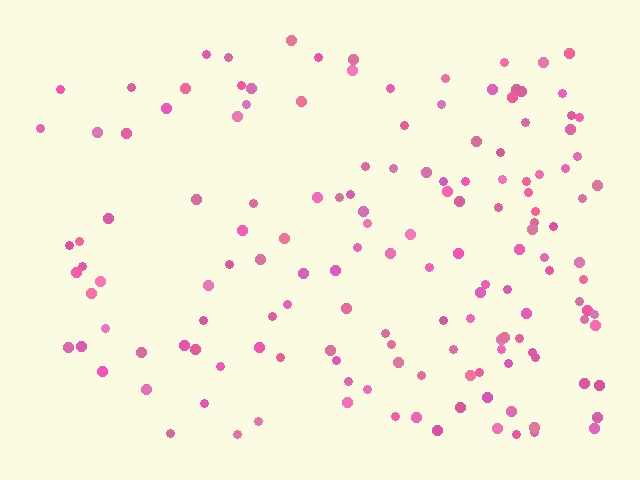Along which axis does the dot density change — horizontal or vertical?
Horizontal.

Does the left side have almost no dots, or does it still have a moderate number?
Still a moderate number, just noticeably fewer than the right.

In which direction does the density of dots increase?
From left to right, with the right side densest.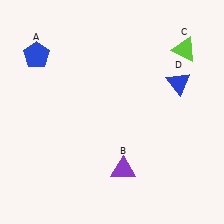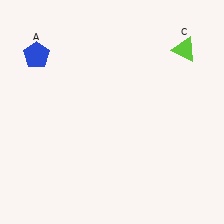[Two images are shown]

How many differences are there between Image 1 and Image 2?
There are 2 differences between the two images.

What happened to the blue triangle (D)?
The blue triangle (D) was removed in Image 2. It was in the top-right area of Image 1.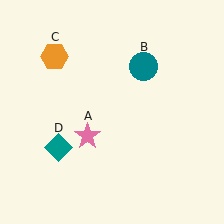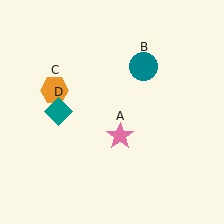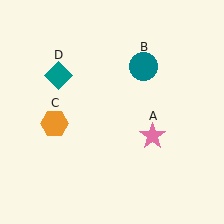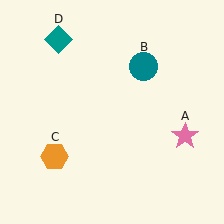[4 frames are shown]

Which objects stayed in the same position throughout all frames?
Teal circle (object B) remained stationary.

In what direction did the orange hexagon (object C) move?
The orange hexagon (object C) moved down.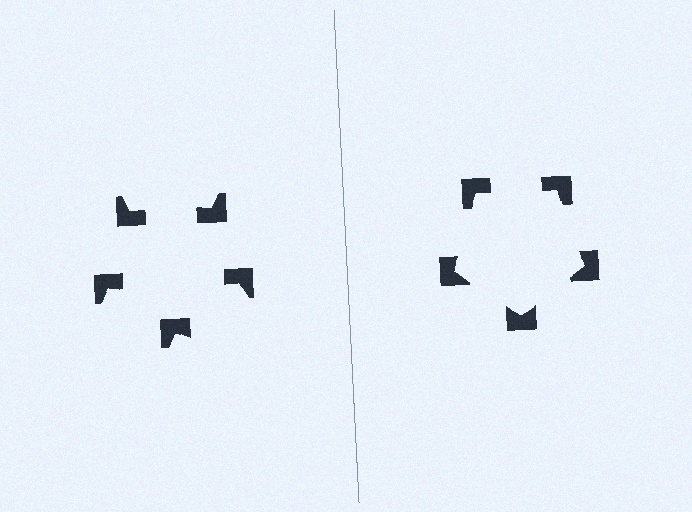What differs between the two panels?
The notched squares are positioned identically on both sides; only the wedge orientations differ. On the right they align to a pentagon; on the left they are misaligned.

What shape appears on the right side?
An illusory pentagon.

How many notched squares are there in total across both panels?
10 — 5 on each side.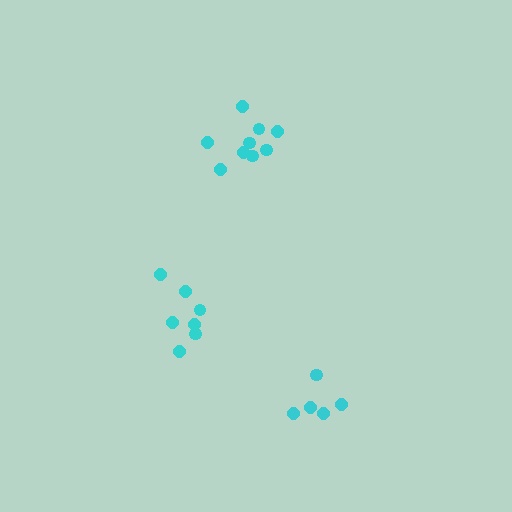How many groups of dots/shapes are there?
There are 3 groups.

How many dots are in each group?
Group 1: 5 dots, Group 2: 7 dots, Group 3: 9 dots (21 total).